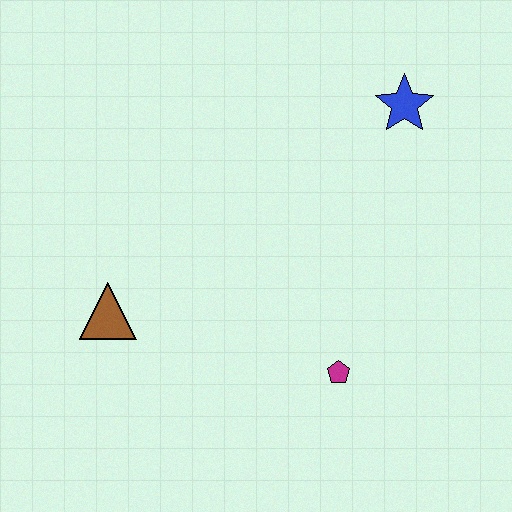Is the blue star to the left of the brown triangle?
No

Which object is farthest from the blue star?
The brown triangle is farthest from the blue star.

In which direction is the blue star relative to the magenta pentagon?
The blue star is above the magenta pentagon.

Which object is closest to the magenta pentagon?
The brown triangle is closest to the magenta pentagon.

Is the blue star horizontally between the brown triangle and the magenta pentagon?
No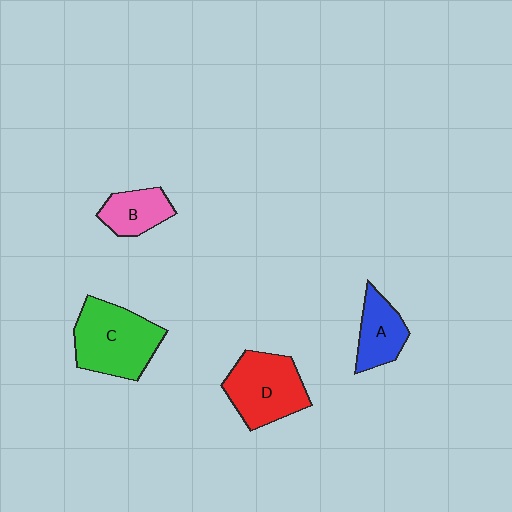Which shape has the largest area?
Shape C (green).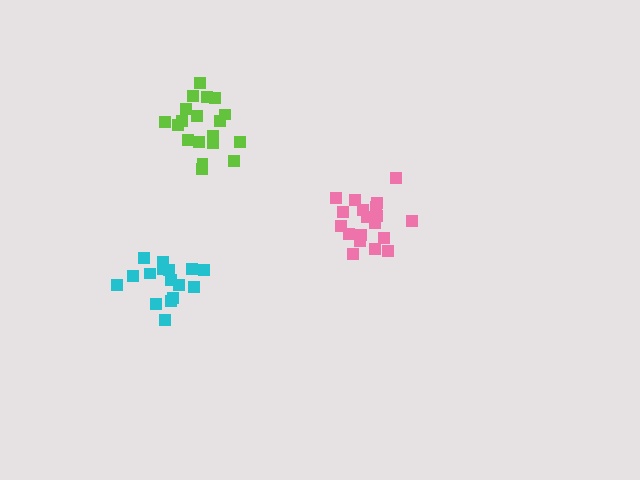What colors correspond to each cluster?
The clusters are colored: pink, cyan, lime.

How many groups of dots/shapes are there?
There are 3 groups.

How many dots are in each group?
Group 1: 19 dots, Group 2: 16 dots, Group 3: 19 dots (54 total).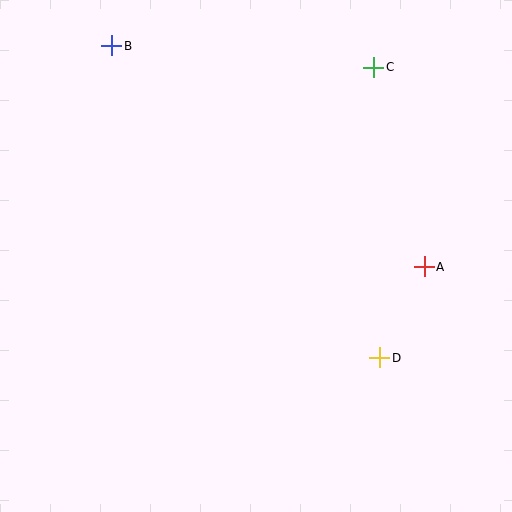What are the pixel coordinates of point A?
Point A is at (424, 267).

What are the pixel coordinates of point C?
Point C is at (374, 67).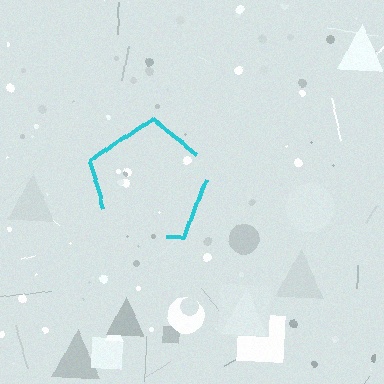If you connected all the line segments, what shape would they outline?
They would outline a pentagon.